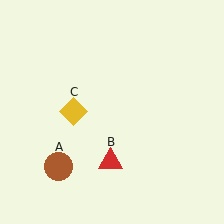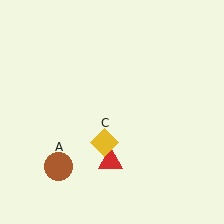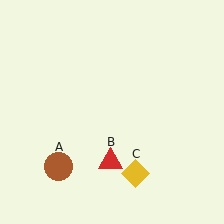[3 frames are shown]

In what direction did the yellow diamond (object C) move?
The yellow diamond (object C) moved down and to the right.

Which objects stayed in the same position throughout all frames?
Brown circle (object A) and red triangle (object B) remained stationary.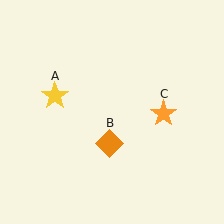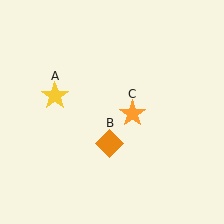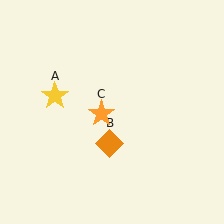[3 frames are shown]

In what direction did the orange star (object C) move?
The orange star (object C) moved left.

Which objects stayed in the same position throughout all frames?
Yellow star (object A) and orange diamond (object B) remained stationary.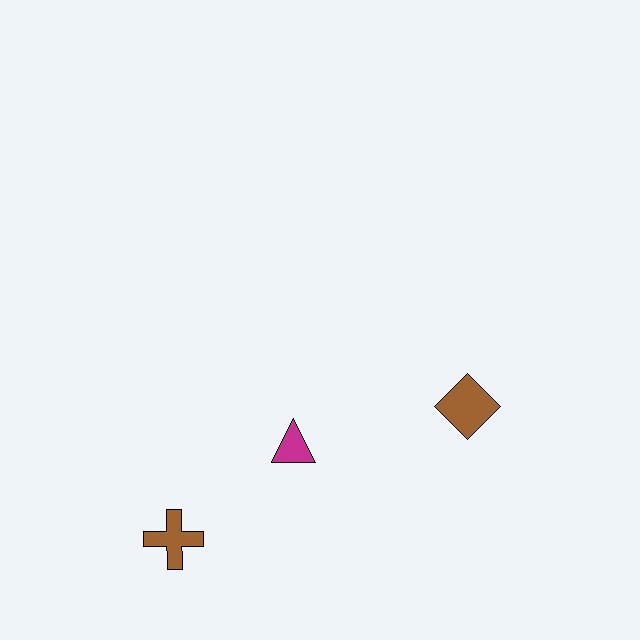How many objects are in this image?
There are 3 objects.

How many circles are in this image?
There are no circles.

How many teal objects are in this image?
There are no teal objects.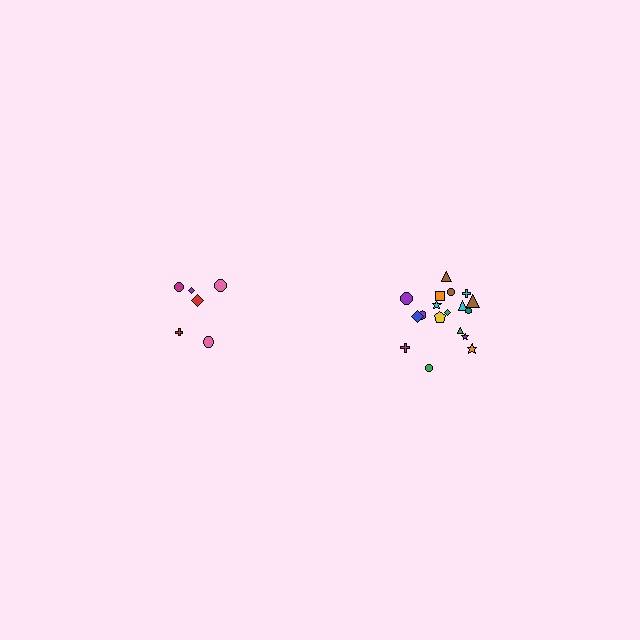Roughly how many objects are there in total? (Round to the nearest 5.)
Roughly 25 objects in total.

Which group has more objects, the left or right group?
The right group.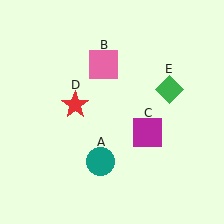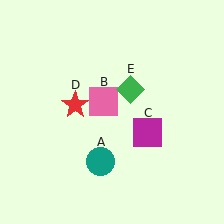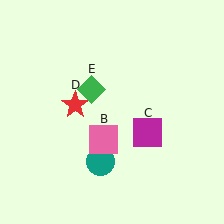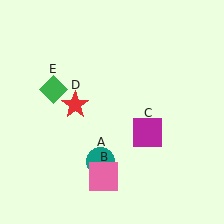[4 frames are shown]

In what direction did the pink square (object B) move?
The pink square (object B) moved down.